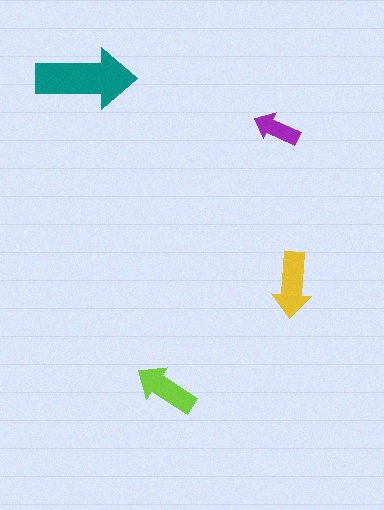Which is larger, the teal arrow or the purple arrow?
The teal one.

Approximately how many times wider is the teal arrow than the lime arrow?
About 1.5 times wider.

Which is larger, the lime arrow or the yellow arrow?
The yellow one.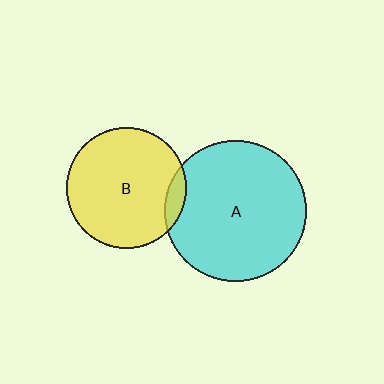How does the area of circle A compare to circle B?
Approximately 1.4 times.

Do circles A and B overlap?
Yes.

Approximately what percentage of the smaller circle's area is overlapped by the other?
Approximately 10%.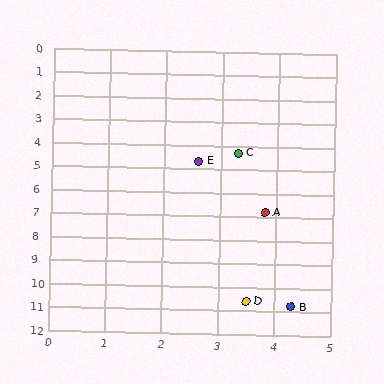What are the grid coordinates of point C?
Point C is at approximately (3.3, 4.3).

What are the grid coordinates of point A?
Point A is at approximately (3.8, 6.8).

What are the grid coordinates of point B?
Point B is at approximately (4.3, 10.8).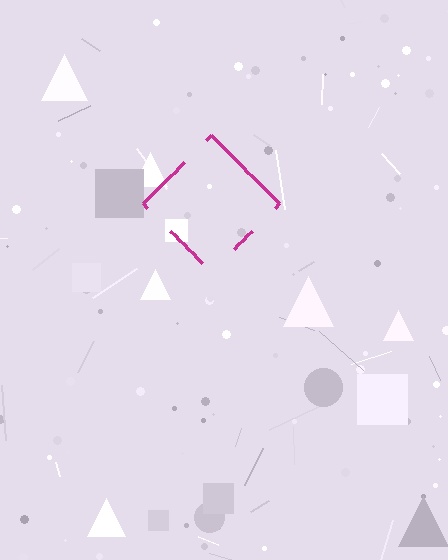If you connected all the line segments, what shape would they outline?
They would outline a diamond.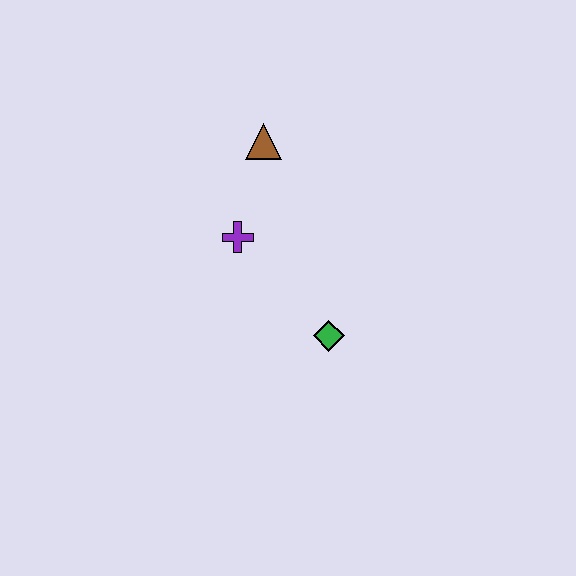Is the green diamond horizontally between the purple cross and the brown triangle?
No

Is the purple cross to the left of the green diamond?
Yes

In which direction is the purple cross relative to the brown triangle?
The purple cross is below the brown triangle.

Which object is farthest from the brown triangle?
The green diamond is farthest from the brown triangle.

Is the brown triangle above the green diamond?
Yes